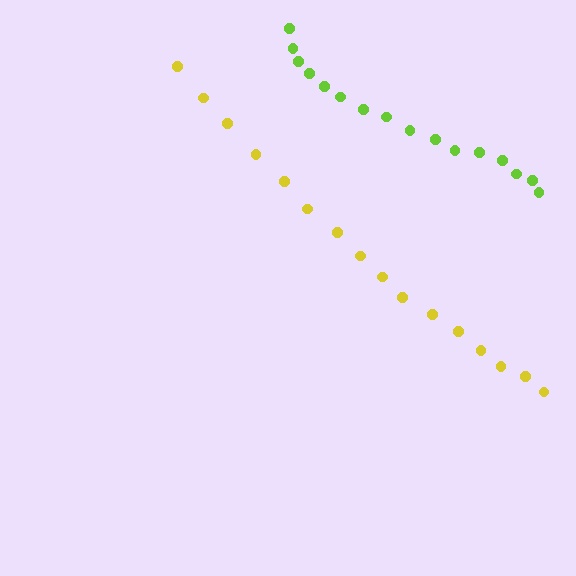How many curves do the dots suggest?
There are 2 distinct paths.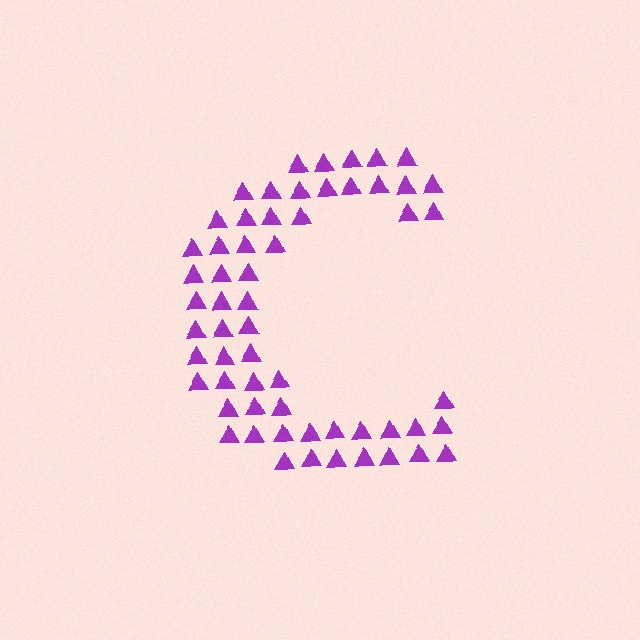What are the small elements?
The small elements are triangles.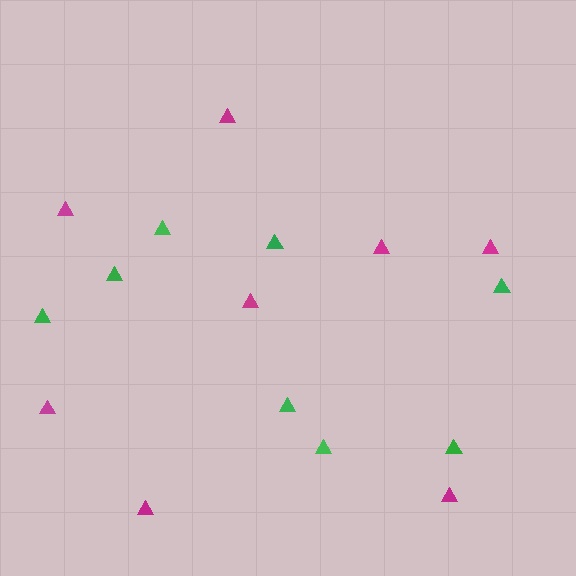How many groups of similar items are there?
There are 2 groups: one group of green triangles (8) and one group of magenta triangles (8).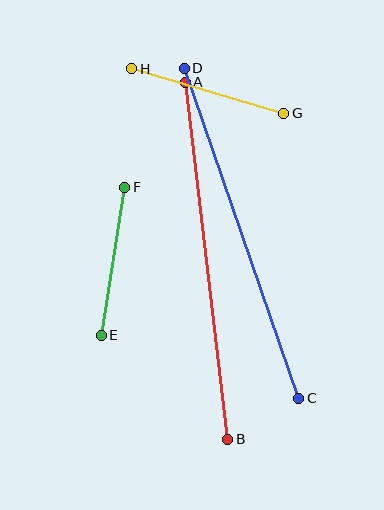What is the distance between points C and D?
The distance is approximately 349 pixels.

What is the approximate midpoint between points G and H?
The midpoint is at approximately (208, 91) pixels.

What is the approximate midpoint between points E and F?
The midpoint is at approximately (113, 261) pixels.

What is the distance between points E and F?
The distance is approximately 150 pixels.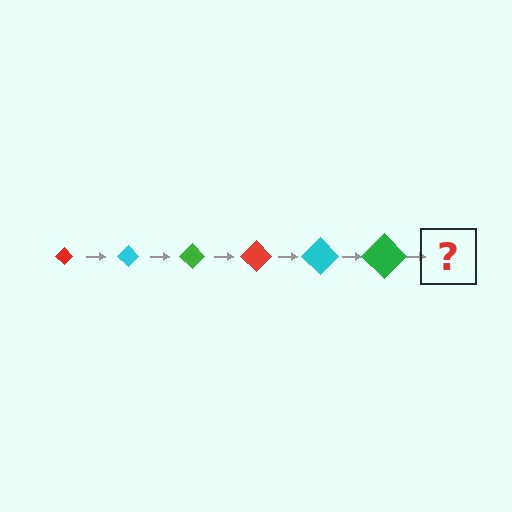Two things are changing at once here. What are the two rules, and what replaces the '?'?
The two rules are that the diamond grows larger each step and the color cycles through red, cyan, and green. The '?' should be a red diamond, larger than the previous one.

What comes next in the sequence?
The next element should be a red diamond, larger than the previous one.